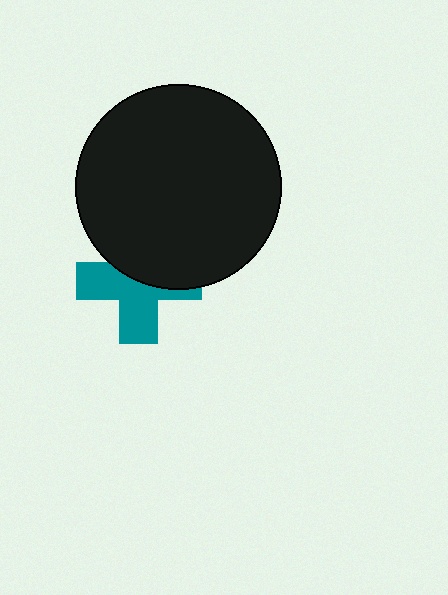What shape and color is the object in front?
The object in front is a black circle.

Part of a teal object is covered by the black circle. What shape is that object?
It is a cross.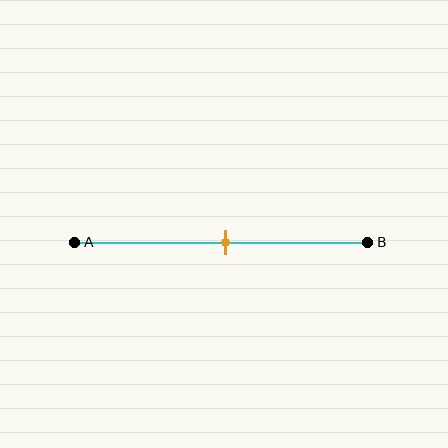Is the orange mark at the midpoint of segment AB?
Yes, the mark is approximately at the midpoint.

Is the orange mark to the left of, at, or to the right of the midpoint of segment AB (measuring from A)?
The orange mark is approximately at the midpoint of segment AB.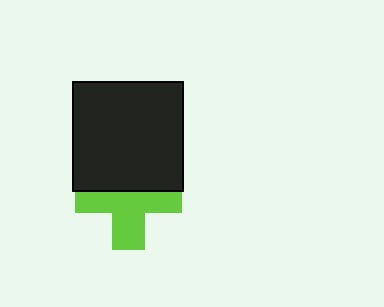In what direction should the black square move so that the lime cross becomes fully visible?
The black square should move up. That is the shortest direction to clear the overlap and leave the lime cross fully visible.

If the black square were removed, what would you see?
You would see the complete lime cross.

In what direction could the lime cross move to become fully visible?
The lime cross could move down. That would shift it out from behind the black square entirely.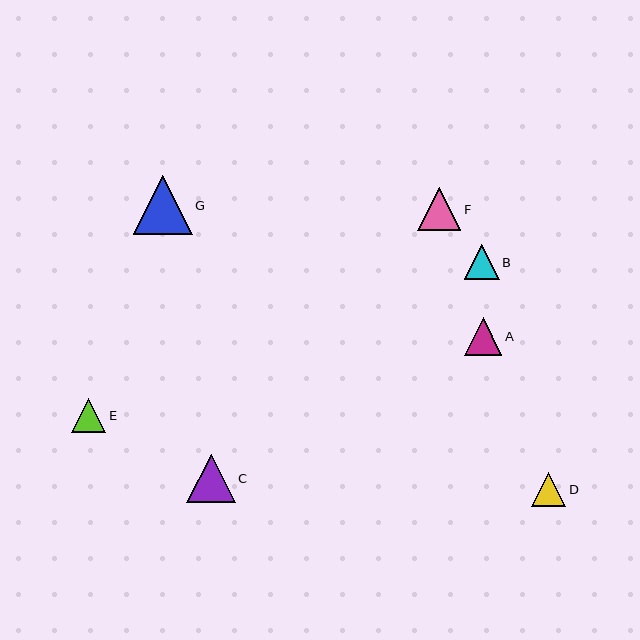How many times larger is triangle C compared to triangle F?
Triangle C is approximately 1.1 times the size of triangle F.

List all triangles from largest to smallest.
From largest to smallest: G, C, F, A, B, E, D.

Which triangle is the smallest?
Triangle D is the smallest with a size of approximately 34 pixels.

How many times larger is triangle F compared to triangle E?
Triangle F is approximately 1.3 times the size of triangle E.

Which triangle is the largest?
Triangle G is the largest with a size of approximately 59 pixels.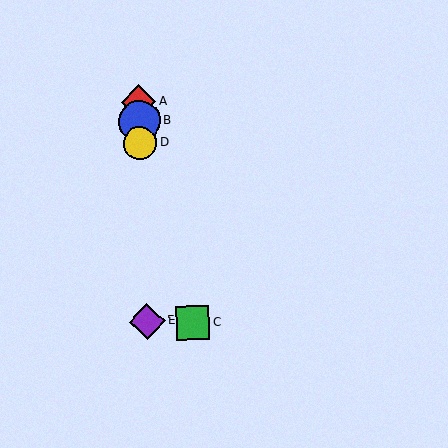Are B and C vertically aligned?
No, B is at x≈139 and C is at x≈193.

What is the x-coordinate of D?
Object D is at x≈140.